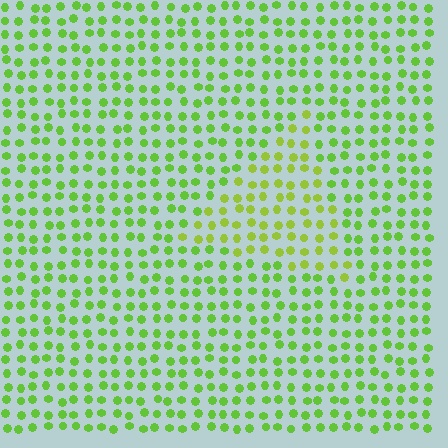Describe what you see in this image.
The image is filled with small lime elements in a uniform arrangement. A triangle-shaped region is visible where the elements are tinted to a slightly different hue, forming a subtle color boundary.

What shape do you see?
I see a triangle.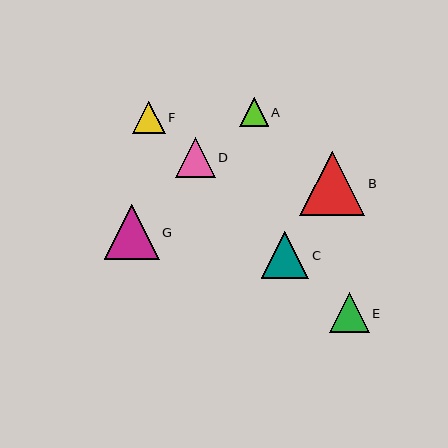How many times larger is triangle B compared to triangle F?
Triangle B is approximately 2.0 times the size of triangle F.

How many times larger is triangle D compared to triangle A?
Triangle D is approximately 1.4 times the size of triangle A.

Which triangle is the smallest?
Triangle A is the smallest with a size of approximately 28 pixels.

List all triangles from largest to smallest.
From largest to smallest: B, G, C, D, E, F, A.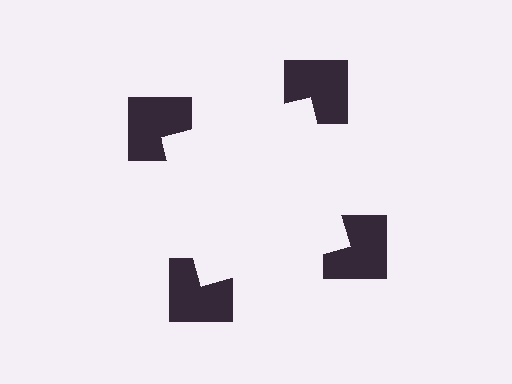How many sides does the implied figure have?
4 sides.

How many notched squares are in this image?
There are 4 — one at each vertex of the illusory square.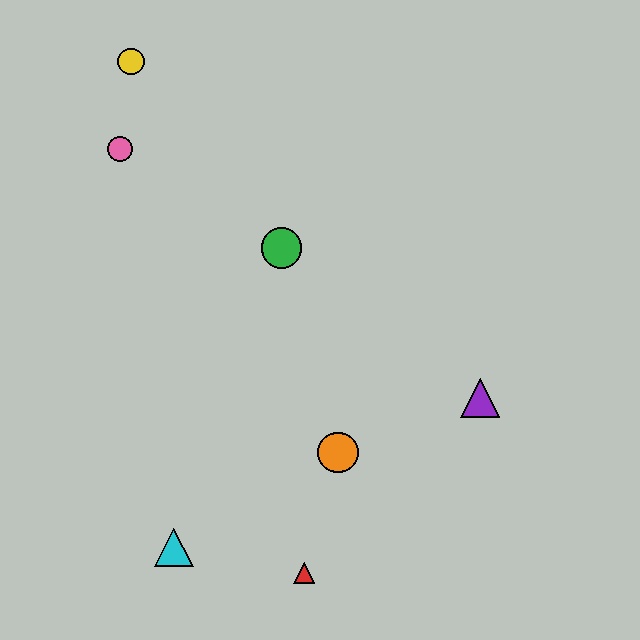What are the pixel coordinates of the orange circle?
The orange circle is at (338, 452).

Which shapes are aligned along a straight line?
The blue triangle, the green circle, the yellow circle are aligned along a straight line.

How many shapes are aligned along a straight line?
3 shapes (the blue triangle, the green circle, the yellow circle) are aligned along a straight line.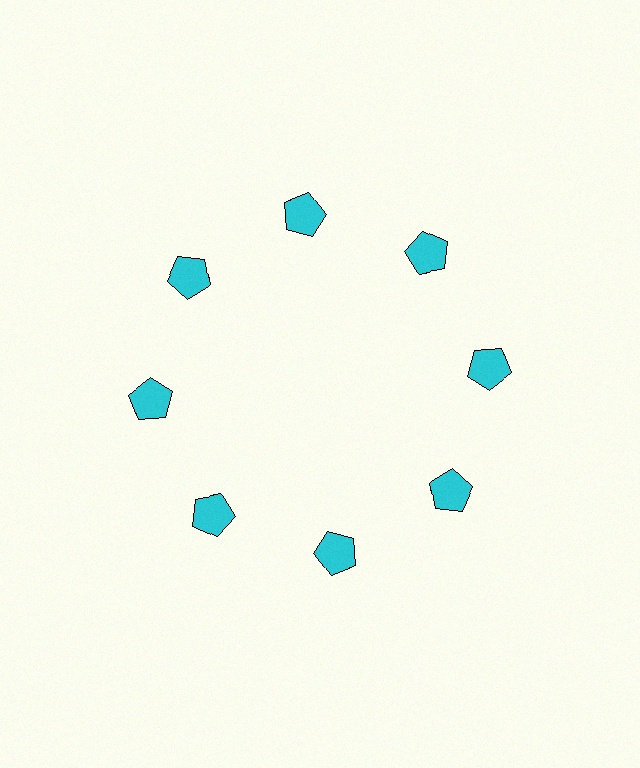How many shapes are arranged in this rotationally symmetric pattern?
There are 8 shapes, arranged in 8 groups of 1.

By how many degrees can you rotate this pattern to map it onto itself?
The pattern maps onto itself every 45 degrees of rotation.